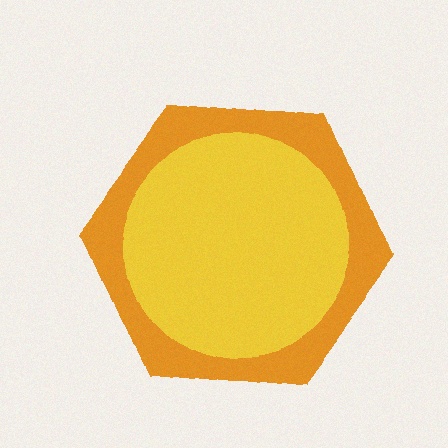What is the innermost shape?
The yellow circle.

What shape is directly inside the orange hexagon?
The yellow circle.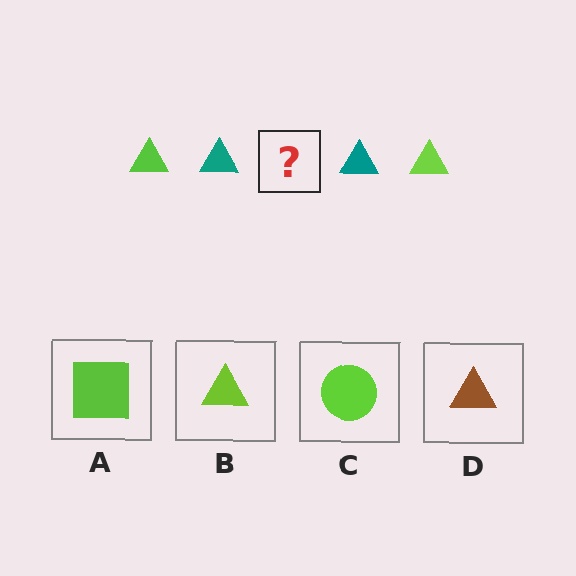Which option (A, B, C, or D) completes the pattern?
B.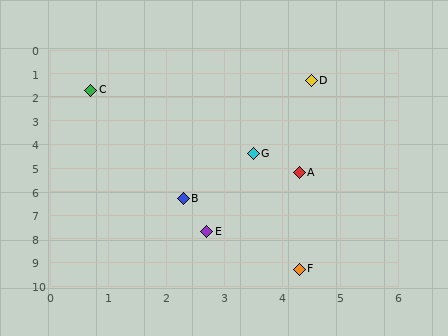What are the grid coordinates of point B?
Point B is at approximately (2.3, 6.3).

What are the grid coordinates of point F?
Point F is at approximately (4.3, 9.3).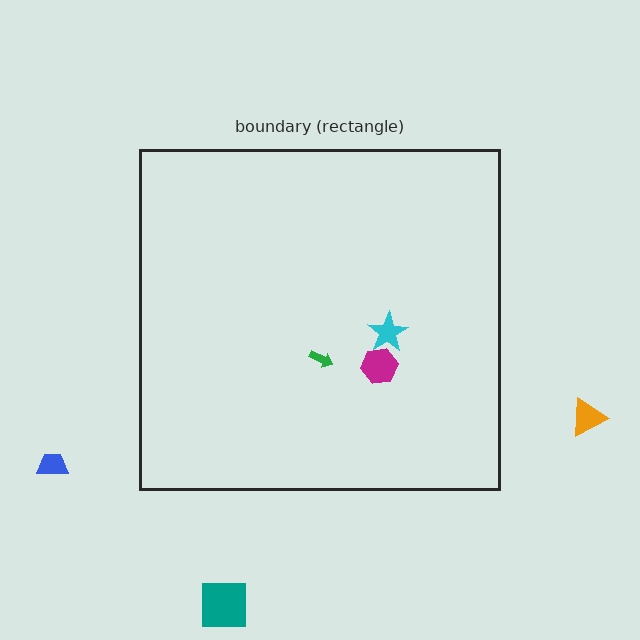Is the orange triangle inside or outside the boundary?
Outside.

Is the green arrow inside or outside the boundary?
Inside.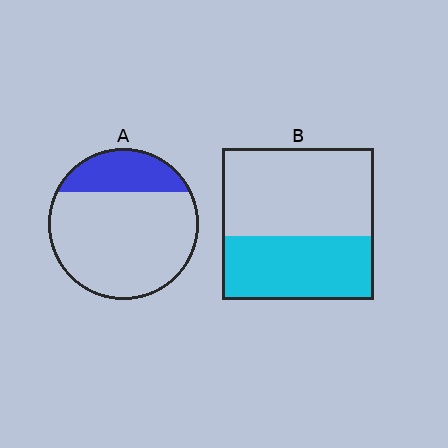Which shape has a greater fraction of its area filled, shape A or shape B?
Shape B.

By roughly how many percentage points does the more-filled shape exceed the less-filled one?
By roughly 20 percentage points (B over A).